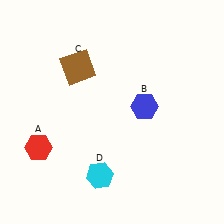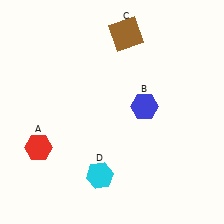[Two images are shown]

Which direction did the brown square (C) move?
The brown square (C) moved right.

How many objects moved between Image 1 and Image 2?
1 object moved between the two images.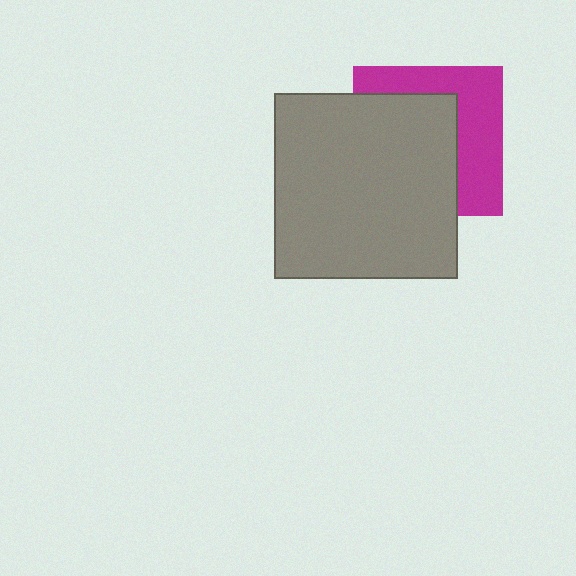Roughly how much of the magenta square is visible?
A small part of it is visible (roughly 44%).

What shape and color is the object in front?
The object in front is a gray rectangle.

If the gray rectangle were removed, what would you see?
You would see the complete magenta square.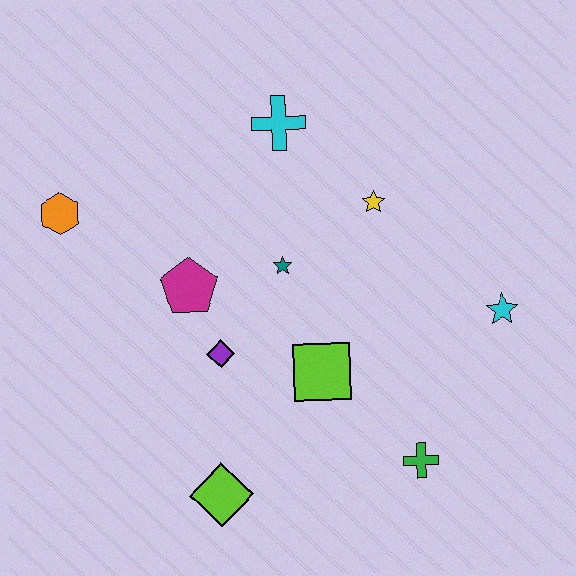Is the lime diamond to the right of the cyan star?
No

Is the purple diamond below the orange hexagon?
Yes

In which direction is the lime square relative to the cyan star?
The lime square is to the left of the cyan star.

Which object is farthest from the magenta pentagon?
The cyan star is farthest from the magenta pentagon.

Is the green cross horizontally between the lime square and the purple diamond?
No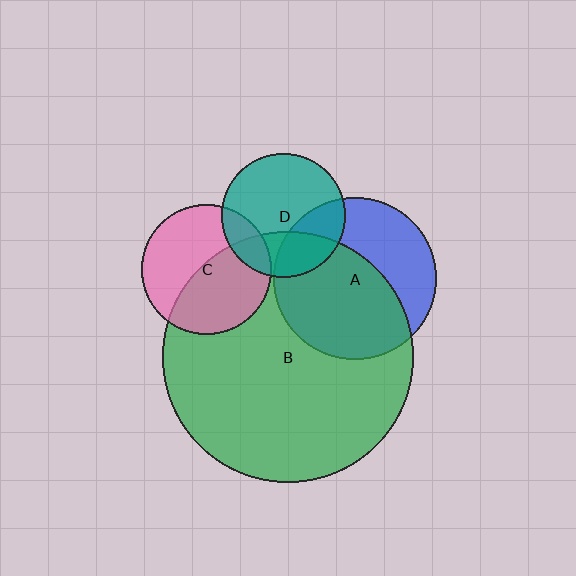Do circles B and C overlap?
Yes.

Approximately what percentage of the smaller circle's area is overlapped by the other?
Approximately 50%.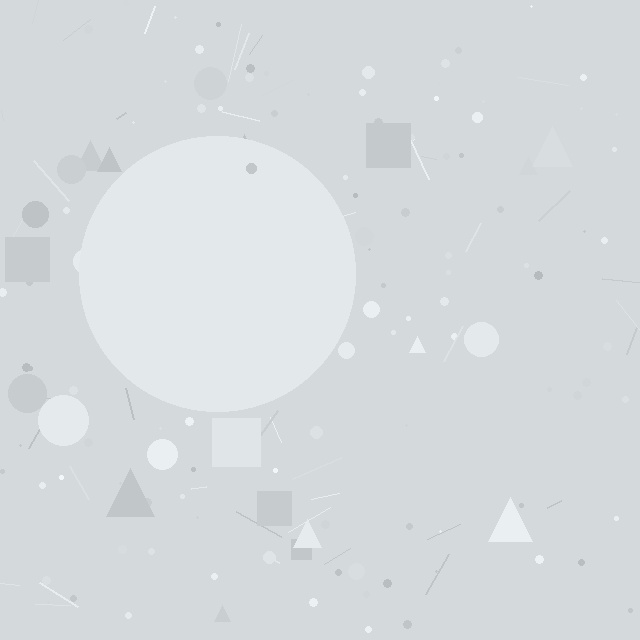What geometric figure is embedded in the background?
A circle is embedded in the background.